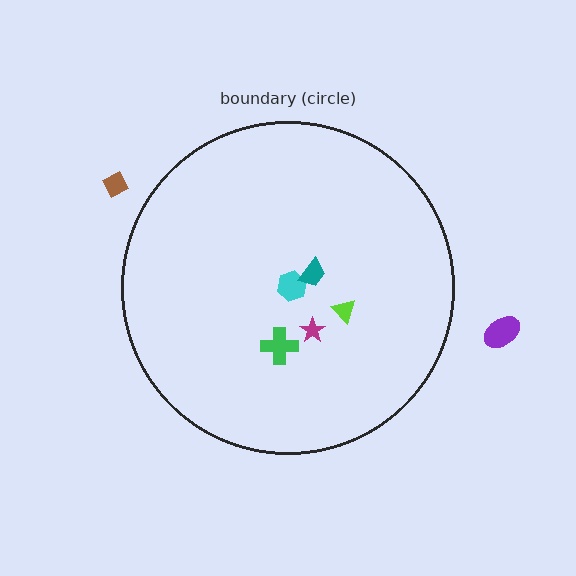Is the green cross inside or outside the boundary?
Inside.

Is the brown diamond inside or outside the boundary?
Outside.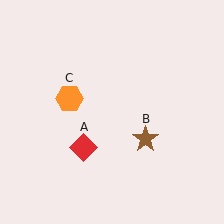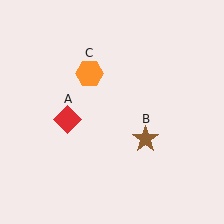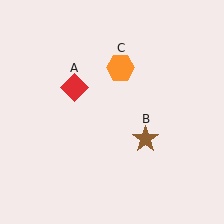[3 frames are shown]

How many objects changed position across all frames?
2 objects changed position: red diamond (object A), orange hexagon (object C).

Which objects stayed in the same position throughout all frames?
Brown star (object B) remained stationary.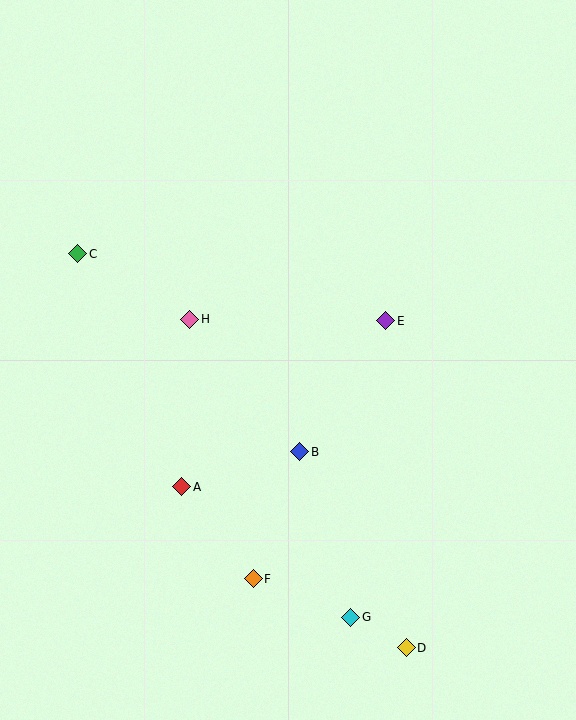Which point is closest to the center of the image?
Point B at (300, 452) is closest to the center.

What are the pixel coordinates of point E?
Point E is at (386, 321).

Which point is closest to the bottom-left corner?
Point F is closest to the bottom-left corner.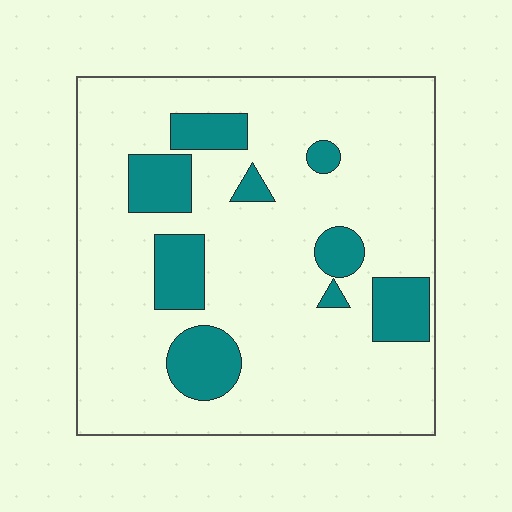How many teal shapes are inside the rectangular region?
9.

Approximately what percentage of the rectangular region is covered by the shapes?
Approximately 20%.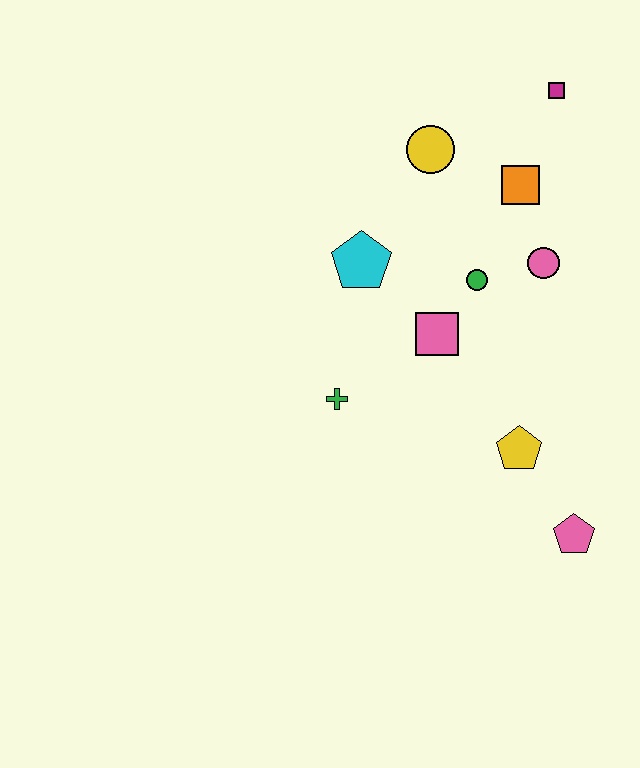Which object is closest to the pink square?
The green circle is closest to the pink square.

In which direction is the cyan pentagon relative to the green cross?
The cyan pentagon is above the green cross.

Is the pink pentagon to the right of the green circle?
Yes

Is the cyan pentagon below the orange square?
Yes